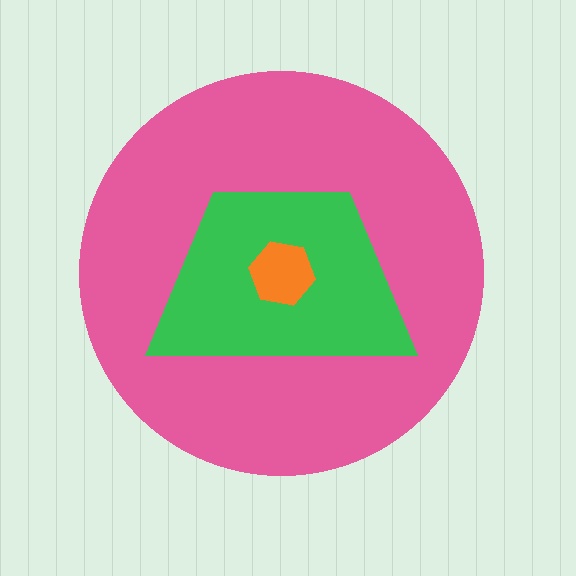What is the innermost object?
The orange hexagon.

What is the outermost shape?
The pink circle.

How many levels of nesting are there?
3.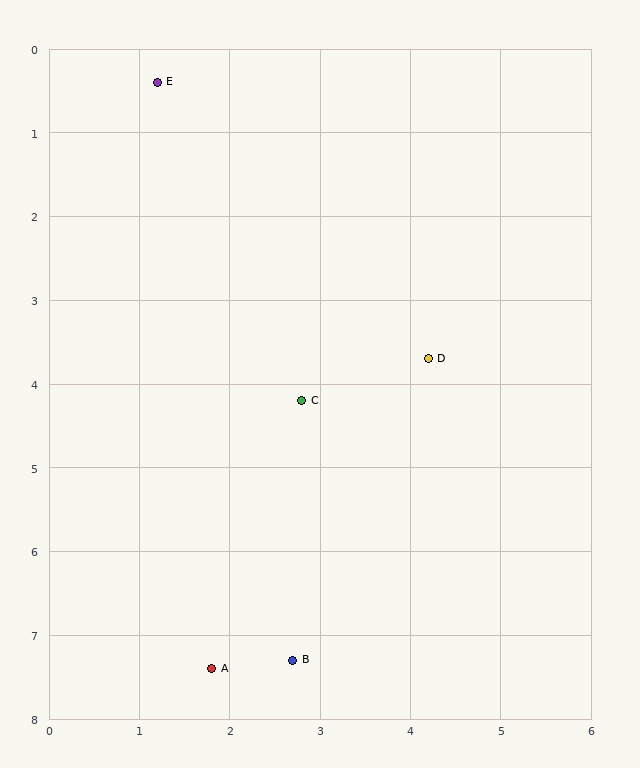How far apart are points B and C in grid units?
Points B and C are about 3.1 grid units apart.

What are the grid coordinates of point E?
Point E is at approximately (1.2, 0.4).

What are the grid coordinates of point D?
Point D is at approximately (4.2, 3.7).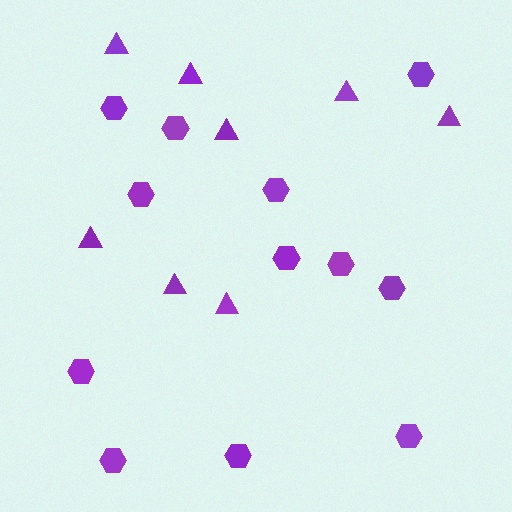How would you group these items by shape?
There are 2 groups: one group of hexagons (12) and one group of triangles (8).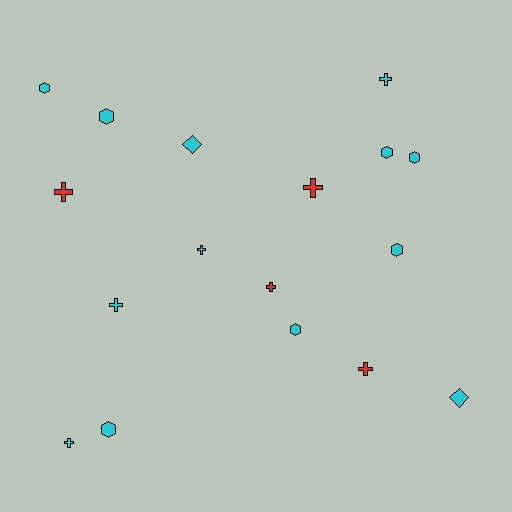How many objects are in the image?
There are 17 objects.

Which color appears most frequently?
Cyan, with 13 objects.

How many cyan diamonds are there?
There are 2 cyan diamonds.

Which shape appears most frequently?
Cross, with 8 objects.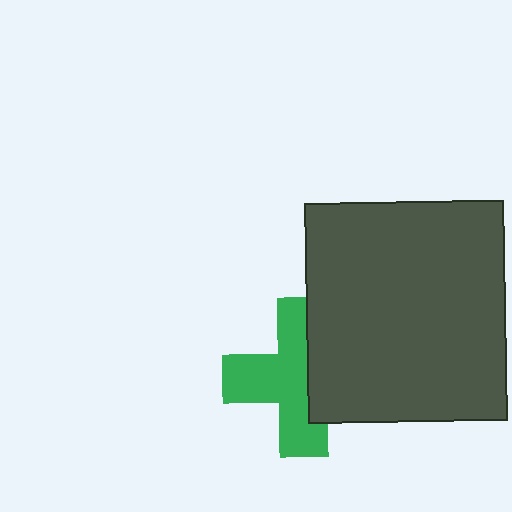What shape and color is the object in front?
The object in front is a dark gray rectangle.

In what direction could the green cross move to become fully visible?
The green cross could move left. That would shift it out from behind the dark gray rectangle entirely.